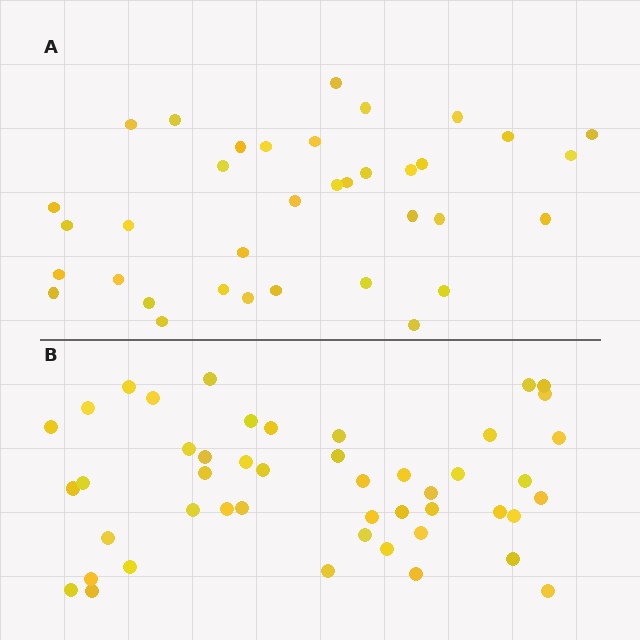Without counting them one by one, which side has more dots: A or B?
Region B (the bottom region) has more dots.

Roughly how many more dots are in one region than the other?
Region B has roughly 12 or so more dots than region A.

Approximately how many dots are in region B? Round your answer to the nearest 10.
About 50 dots. (The exact count is 47, which rounds to 50.)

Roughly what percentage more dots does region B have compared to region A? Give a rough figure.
About 30% more.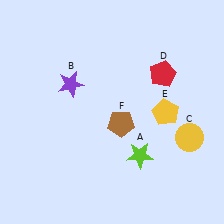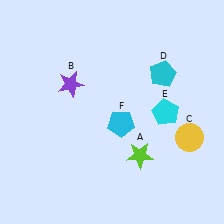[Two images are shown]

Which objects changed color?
D changed from red to cyan. E changed from yellow to cyan. F changed from brown to cyan.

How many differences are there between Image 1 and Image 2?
There are 3 differences between the two images.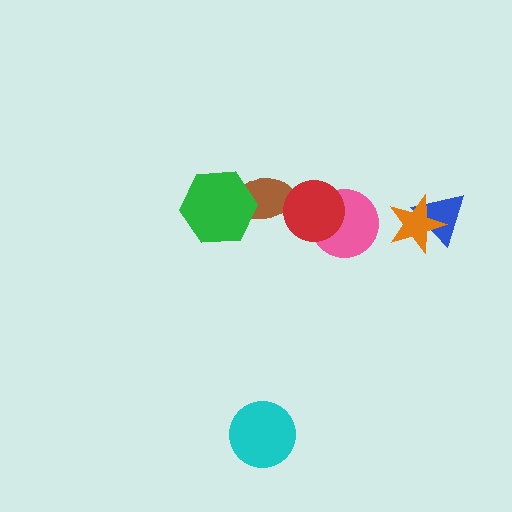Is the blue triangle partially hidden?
Yes, it is partially covered by another shape.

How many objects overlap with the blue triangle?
1 object overlaps with the blue triangle.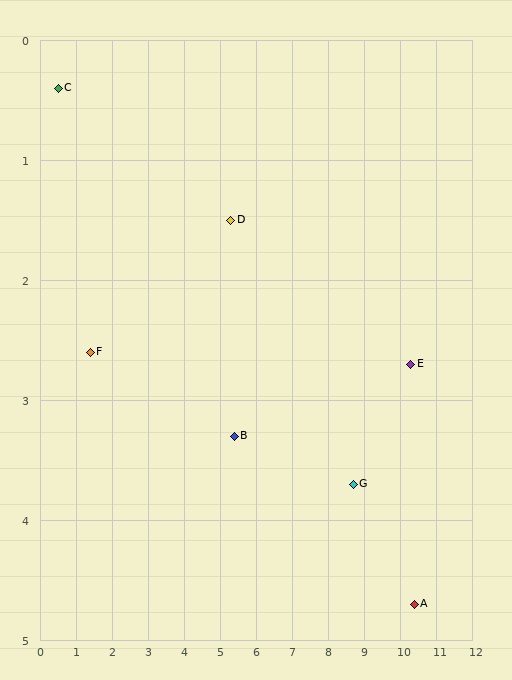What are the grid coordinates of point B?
Point B is at approximately (5.4, 3.3).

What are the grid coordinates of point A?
Point A is at approximately (10.4, 4.7).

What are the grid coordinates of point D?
Point D is at approximately (5.3, 1.5).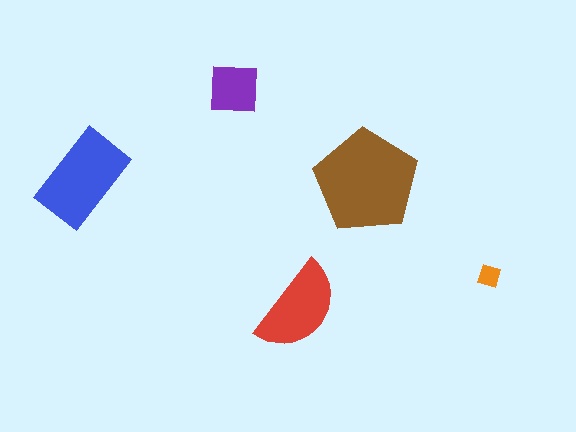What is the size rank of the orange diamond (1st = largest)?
5th.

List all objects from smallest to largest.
The orange diamond, the purple square, the red semicircle, the blue rectangle, the brown pentagon.